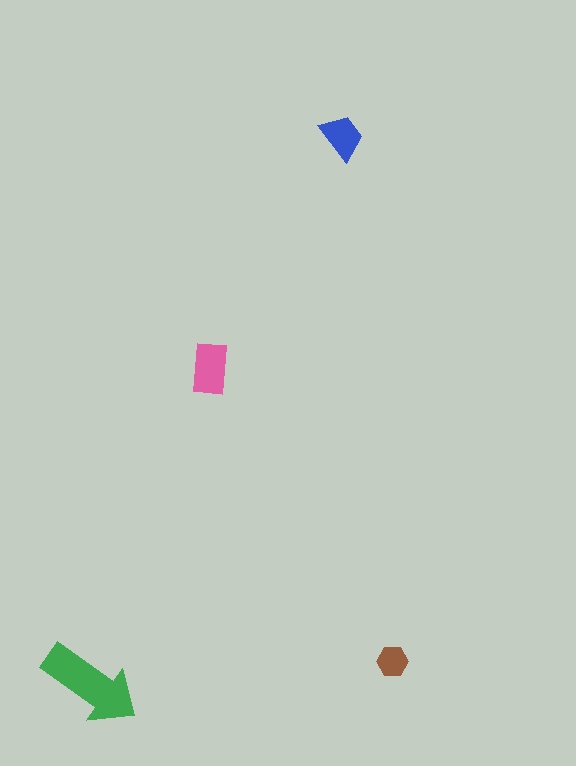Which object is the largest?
The green arrow.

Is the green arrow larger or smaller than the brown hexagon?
Larger.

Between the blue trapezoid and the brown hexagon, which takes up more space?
The blue trapezoid.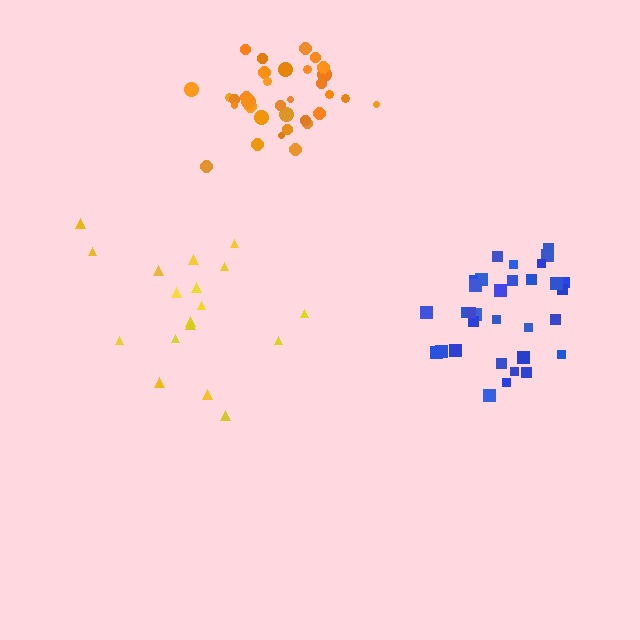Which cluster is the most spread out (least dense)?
Yellow.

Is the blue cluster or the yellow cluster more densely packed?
Blue.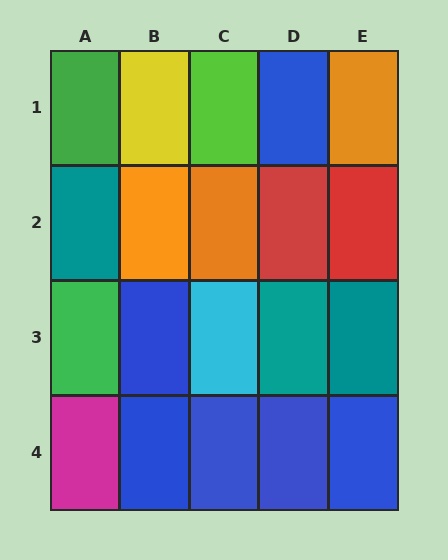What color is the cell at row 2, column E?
Red.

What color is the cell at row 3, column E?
Teal.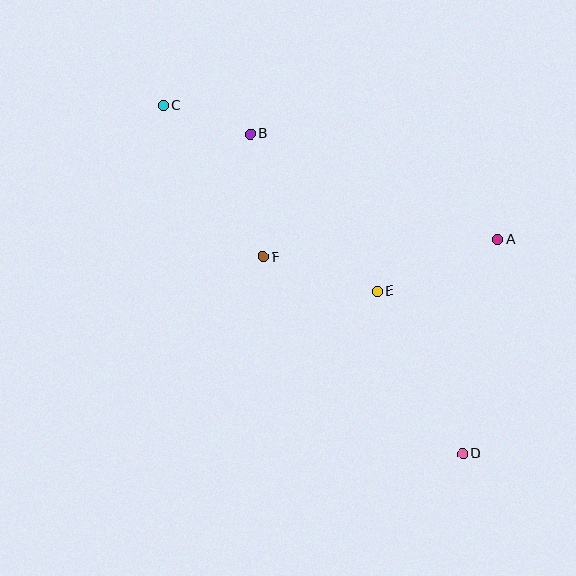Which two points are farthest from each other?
Points C and D are farthest from each other.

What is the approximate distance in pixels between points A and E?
The distance between A and E is approximately 131 pixels.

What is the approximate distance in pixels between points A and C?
The distance between A and C is approximately 360 pixels.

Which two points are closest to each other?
Points B and C are closest to each other.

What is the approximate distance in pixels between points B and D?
The distance between B and D is approximately 384 pixels.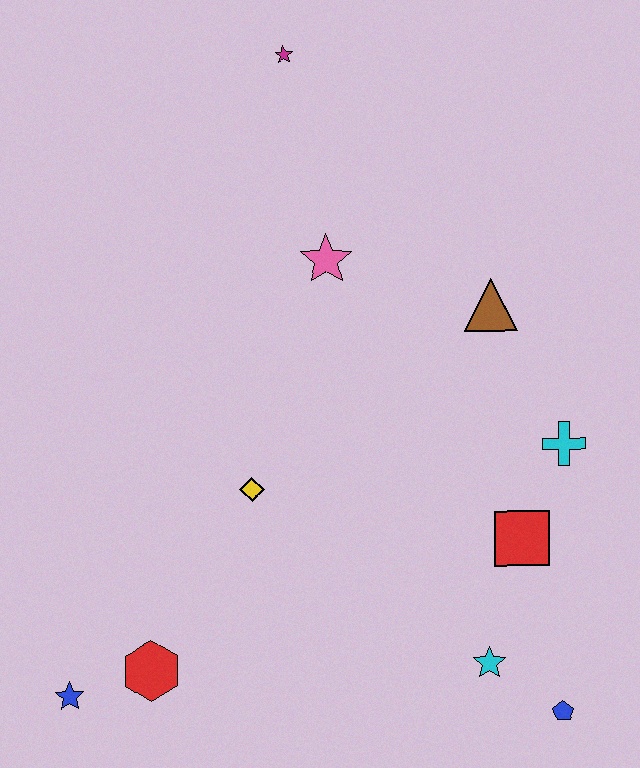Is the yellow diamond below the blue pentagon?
No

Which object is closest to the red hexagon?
The blue star is closest to the red hexagon.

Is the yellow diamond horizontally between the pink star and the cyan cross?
No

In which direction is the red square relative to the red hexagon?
The red square is to the right of the red hexagon.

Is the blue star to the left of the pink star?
Yes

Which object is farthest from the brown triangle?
The blue star is farthest from the brown triangle.